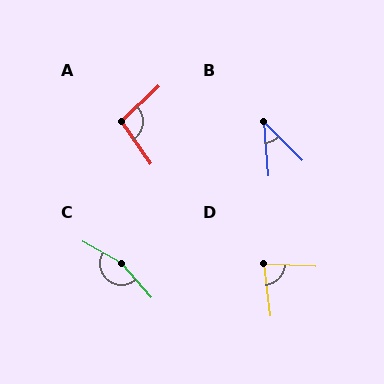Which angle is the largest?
C, at approximately 160 degrees.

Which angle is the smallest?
B, at approximately 41 degrees.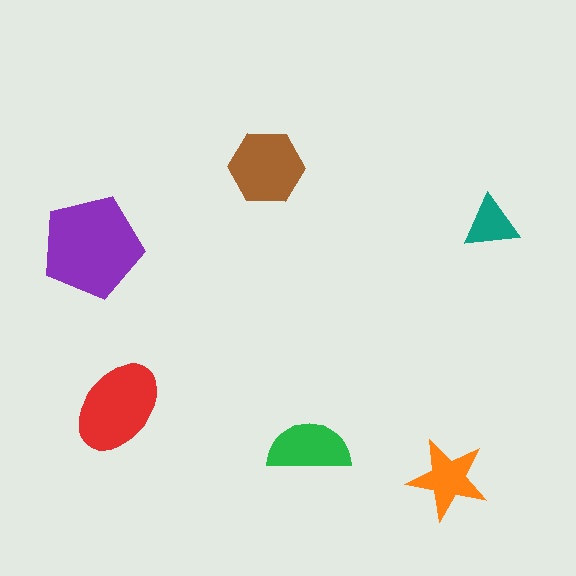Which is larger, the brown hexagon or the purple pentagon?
The purple pentagon.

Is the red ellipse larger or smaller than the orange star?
Larger.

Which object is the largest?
The purple pentagon.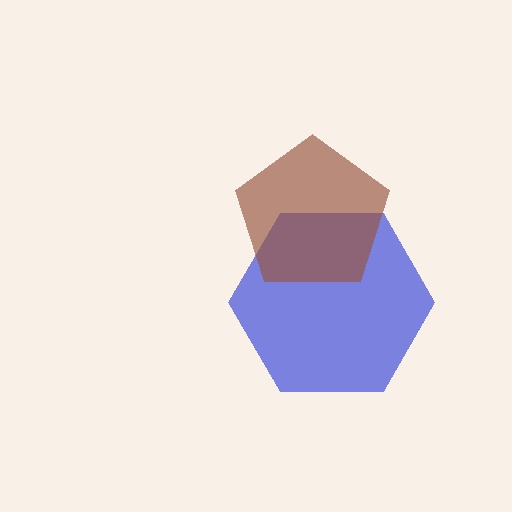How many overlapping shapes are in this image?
There are 2 overlapping shapes in the image.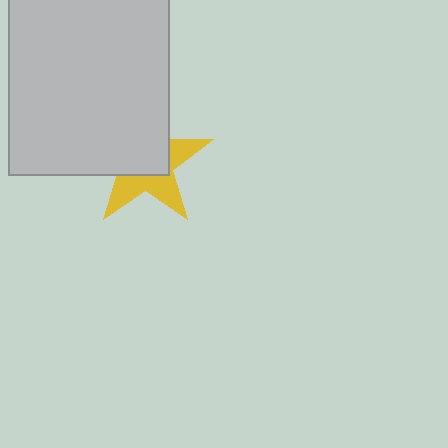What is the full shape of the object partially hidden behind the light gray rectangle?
The partially hidden object is a yellow star.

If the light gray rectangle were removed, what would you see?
You would see the complete yellow star.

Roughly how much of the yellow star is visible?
A small part of it is visible (roughly 45%).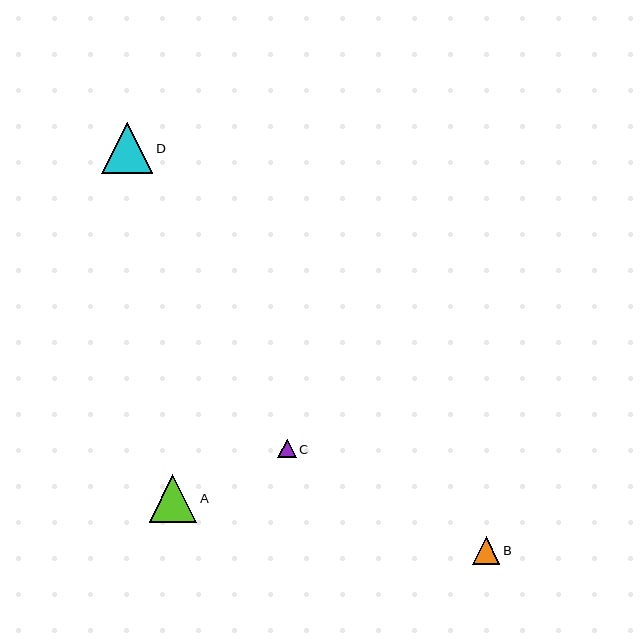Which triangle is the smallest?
Triangle C is the smallest with a size of approximately 18 pixels.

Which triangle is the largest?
Triangle D is the largest with a size of approximately 51 pixels.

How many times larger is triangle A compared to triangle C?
Triangle A is approximately 2.6 times the size of triangle C.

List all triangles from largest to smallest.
From largest to smallest: D, A, B, C.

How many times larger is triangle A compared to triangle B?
Triangle A is approximately 1.7 times the size of triangle B.